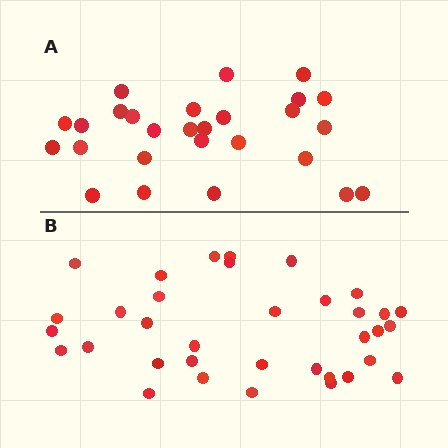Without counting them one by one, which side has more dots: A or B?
Region B (the bottom region) has more dots.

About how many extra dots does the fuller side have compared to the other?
Region B has roughly 8 or so more dots than region A.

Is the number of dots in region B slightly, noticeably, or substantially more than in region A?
Region B has noticeably more, but not dramatically so. The ratio is roughly 1.3 to 1.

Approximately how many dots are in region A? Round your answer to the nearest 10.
About 30 dots. (The exact count is 27, which rounds to 30.)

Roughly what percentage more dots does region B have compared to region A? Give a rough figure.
About 30% more.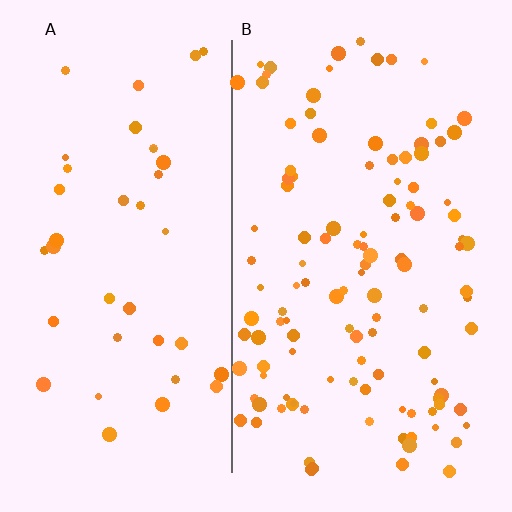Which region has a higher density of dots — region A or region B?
B (the right).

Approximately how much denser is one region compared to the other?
Approximately 2.9× — region B over region A.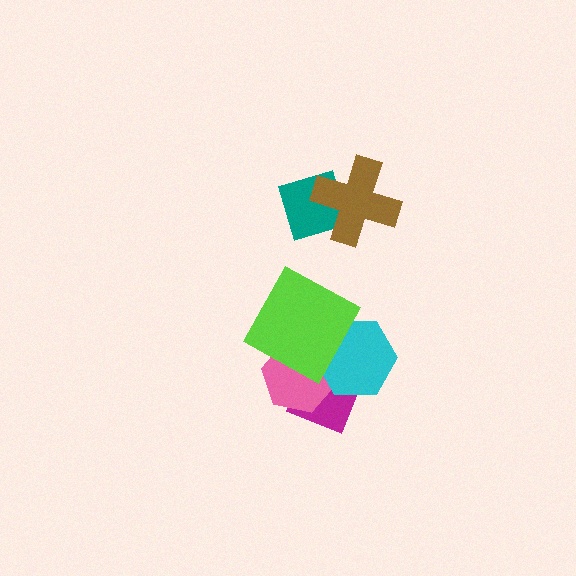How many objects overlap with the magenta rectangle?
3 objects overlap with the magenta rectangle.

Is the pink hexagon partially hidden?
Yes, it is partially covered by another shape.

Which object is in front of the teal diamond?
The brown cross is in front of the teal diamond.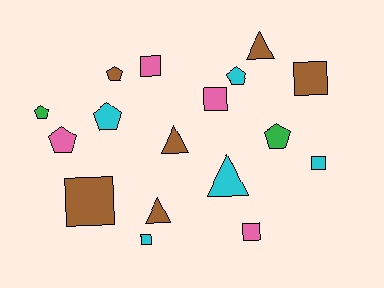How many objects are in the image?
There are 17 objects.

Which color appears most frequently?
Brown, with 6 objects.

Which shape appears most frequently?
Square, with 7 objects.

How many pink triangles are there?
There are no pink triangles.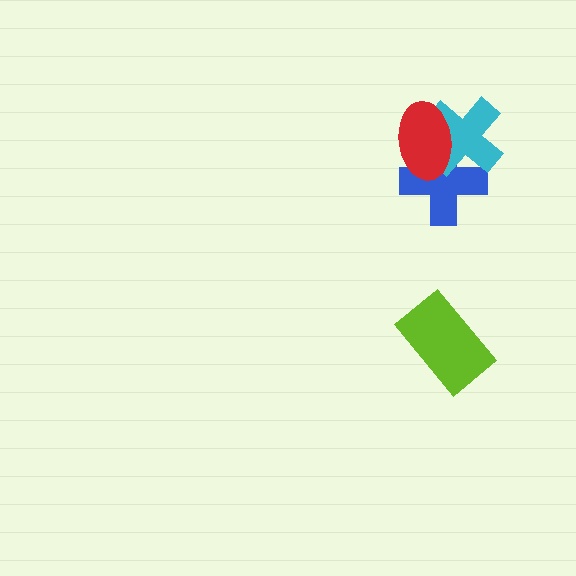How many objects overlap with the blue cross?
2 objects overlap with the blue cross.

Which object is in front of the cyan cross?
The red ellipse is in front of the cyan cross.